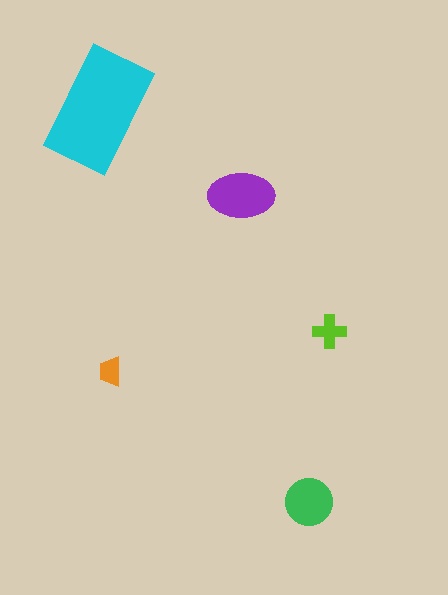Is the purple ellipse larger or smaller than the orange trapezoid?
Larger.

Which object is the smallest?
The orange trapezoid.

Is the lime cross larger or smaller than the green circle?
Smaller.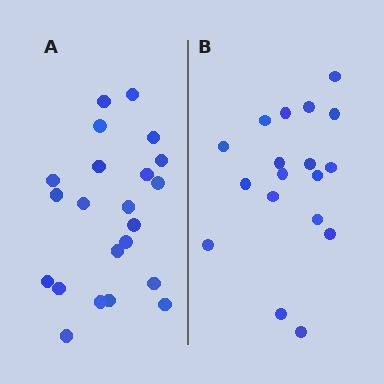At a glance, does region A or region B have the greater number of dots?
Region A (the left region) has more dots.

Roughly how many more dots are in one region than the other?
Region A has about 4 more dots than region B.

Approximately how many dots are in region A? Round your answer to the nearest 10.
About 20 dots. (The exact count is 22, which rounds to 20.)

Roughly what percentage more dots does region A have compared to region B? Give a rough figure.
About 20% more.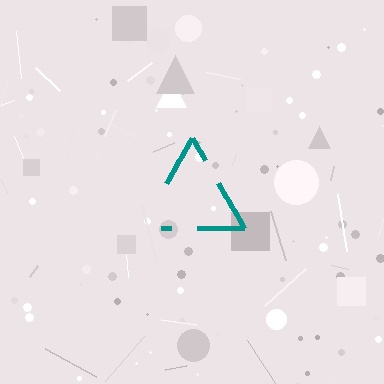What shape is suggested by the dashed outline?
The dashed outline suggests a triangle.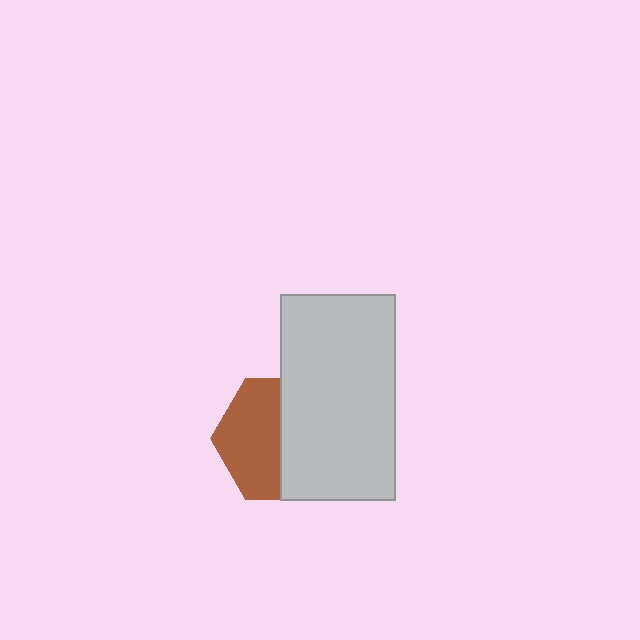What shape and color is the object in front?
The object in front is a light gray rectangle.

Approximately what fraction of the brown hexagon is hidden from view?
Roughly 51% of the brown hexagon is hidden behind the light gray rectangle.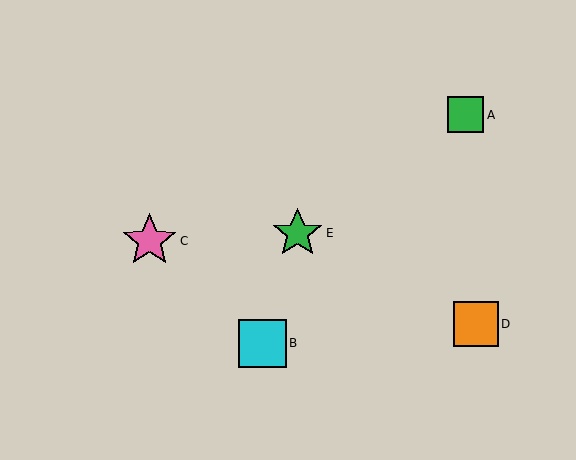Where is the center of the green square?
The center of the green square is at (466, 115).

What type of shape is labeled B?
Shape B is a cyan square.